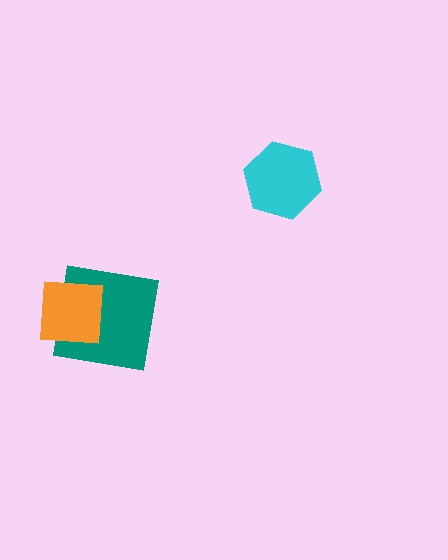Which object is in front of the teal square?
The orange square is in front of the teal square.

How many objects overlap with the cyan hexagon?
0 objects overlap with the cyan hexagon.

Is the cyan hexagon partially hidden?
No, no other shape covers it.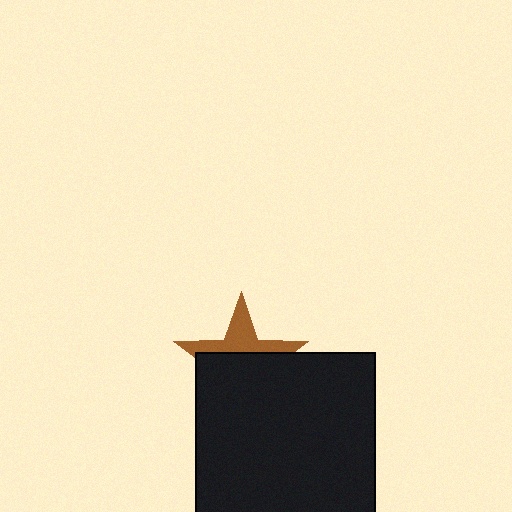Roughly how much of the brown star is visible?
A small part of it is visible (roughly 37%).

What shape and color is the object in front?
The object in front is a black square.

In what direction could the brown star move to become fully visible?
The brown star could move up. That would shift it out from behind the black square entirely.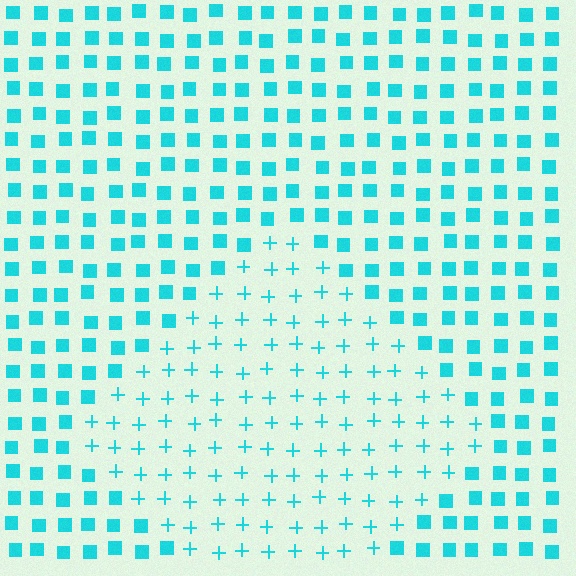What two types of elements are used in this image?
The image uses plus signs inside the diamond region and squares outside it.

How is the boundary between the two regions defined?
The boundary is defined by a change in element shape: plus signs inside vs. squares outside. All elements share the same color and spacing.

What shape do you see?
I see a diamond.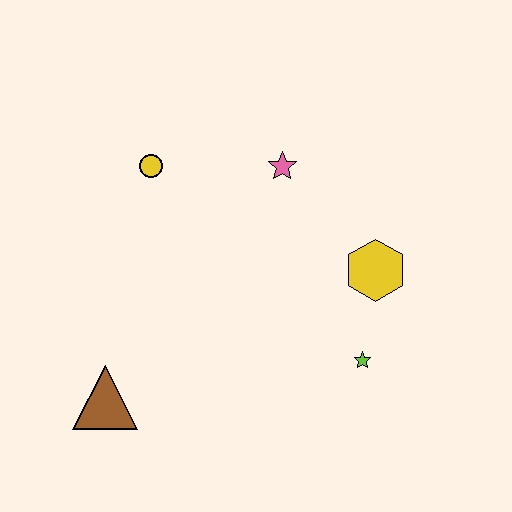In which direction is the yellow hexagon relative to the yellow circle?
The yellow hexagon is to the right of the yellow circle.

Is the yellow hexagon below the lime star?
No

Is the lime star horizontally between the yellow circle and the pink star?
No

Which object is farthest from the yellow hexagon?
The brown triangle is farthest from the yellow hexagon.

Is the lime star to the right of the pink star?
Yes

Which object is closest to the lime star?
The yellow hexagon is closest to the lime star.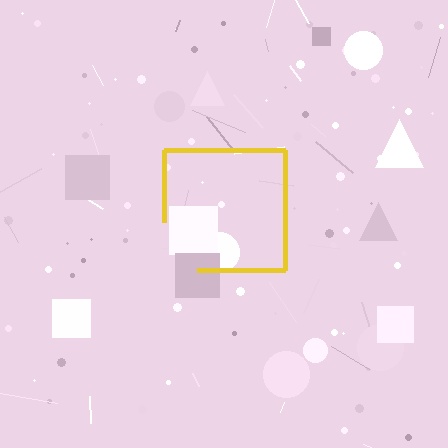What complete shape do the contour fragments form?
The contour fragments form a square.